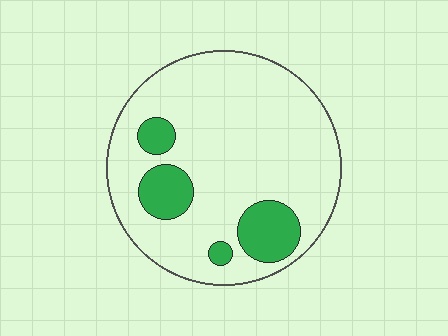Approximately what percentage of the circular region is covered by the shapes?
Approximately 15%.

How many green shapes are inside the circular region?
4.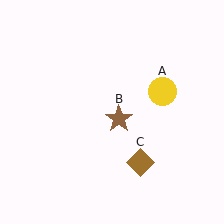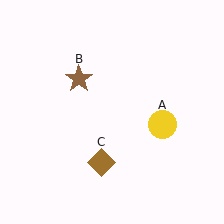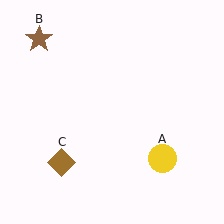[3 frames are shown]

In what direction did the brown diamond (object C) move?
The brown diamond (object C) moved left.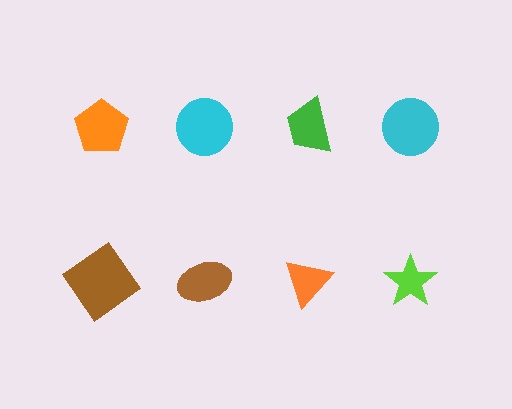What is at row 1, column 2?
A cyan circle.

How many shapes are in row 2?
4 shapes.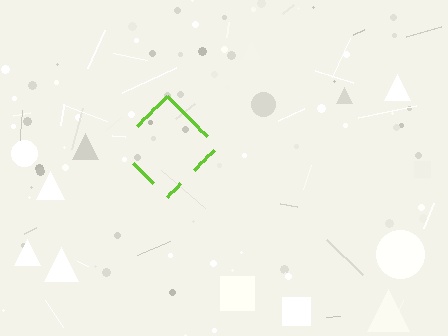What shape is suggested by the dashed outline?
The dashed outline suggests a diamond.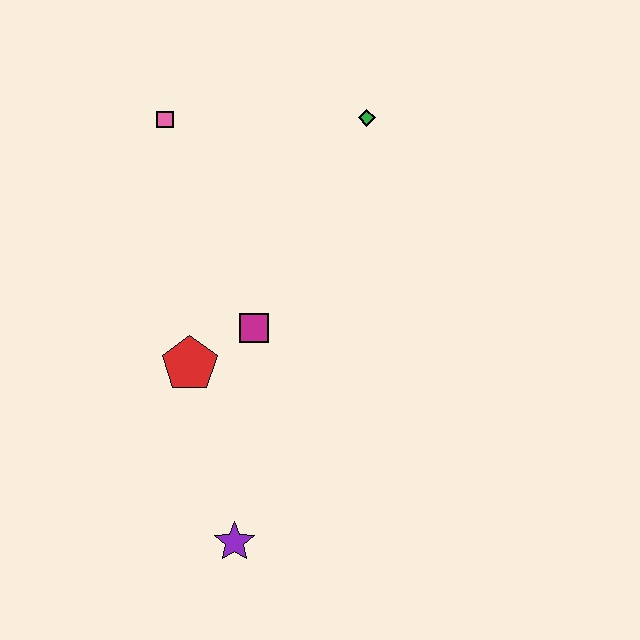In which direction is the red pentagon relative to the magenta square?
The red pentagon is to the left of the magenta square.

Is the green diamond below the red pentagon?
No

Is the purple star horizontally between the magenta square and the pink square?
Yes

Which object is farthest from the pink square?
The purple star is farthest from the pink square.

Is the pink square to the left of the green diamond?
Yes